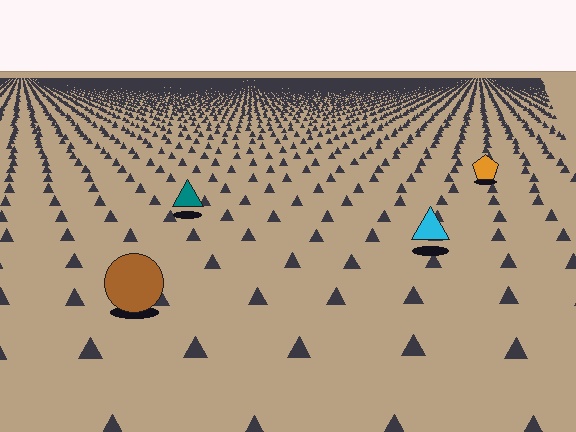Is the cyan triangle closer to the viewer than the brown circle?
No. The brown circle is closer — you can tell from the texture gradient: the ground texture is coarser near it.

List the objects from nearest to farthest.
From nearest to farthest: the brown circle, the cyan triangle, the teal triangle, the orange pentagon.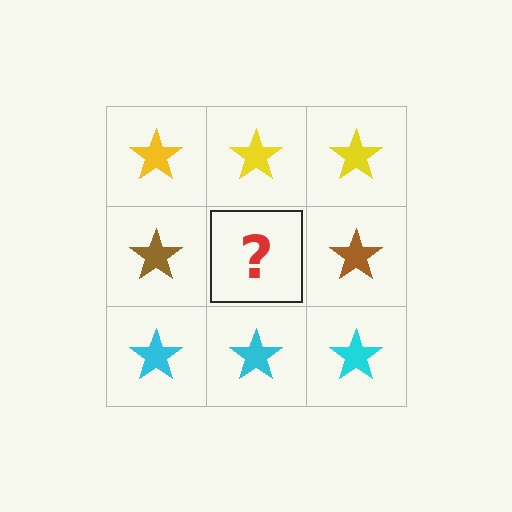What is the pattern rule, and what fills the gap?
The rule is that each row has a consistent color. The gap should be filled with a brown star.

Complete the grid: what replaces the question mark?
The question mark should be replaced with a brown star.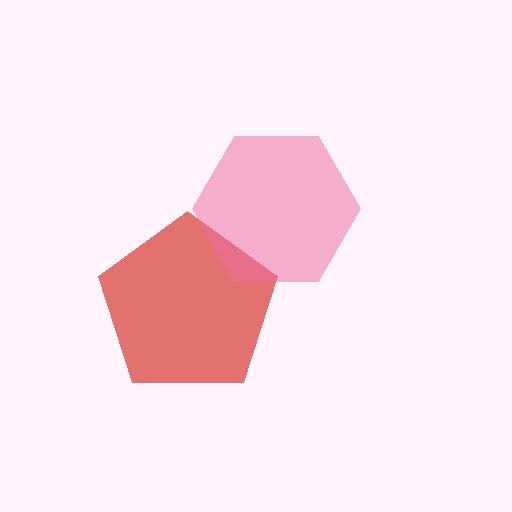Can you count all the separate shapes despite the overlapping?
Yes, there are 2 separate shapes.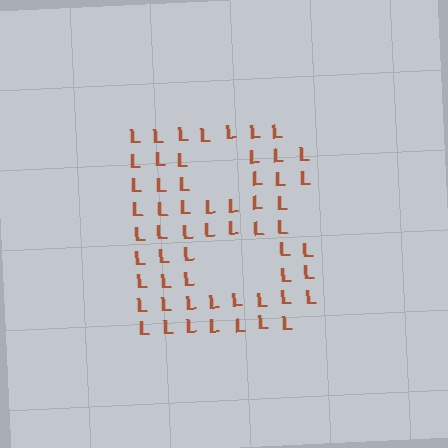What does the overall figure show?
The overall figure shows the letter B.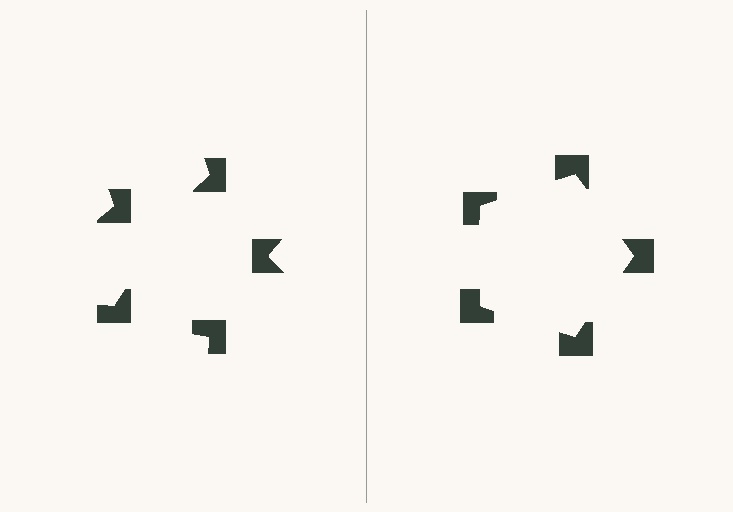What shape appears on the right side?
An illusory pentagon.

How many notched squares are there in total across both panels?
10 — 5 on each side.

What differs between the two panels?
The notched squares are positioned identically on both sides; only the wedge orientations differ. On the right they align to a pentagon; on the left they are misaligned.